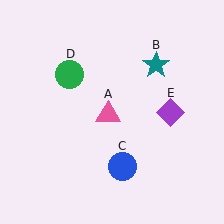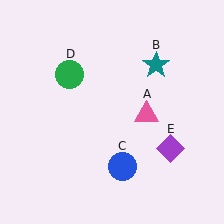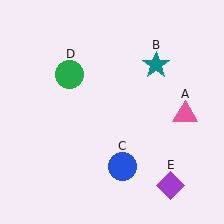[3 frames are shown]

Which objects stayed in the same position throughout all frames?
Teal star (object B) and blue circle (object C) and green circle (object D) remained stationary.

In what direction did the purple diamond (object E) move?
The purple diamond (object E) moved down.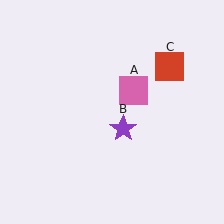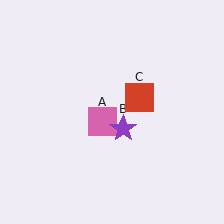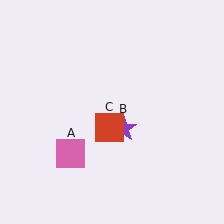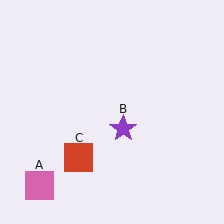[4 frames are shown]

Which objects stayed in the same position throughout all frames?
Purple star (object B) remained stationary.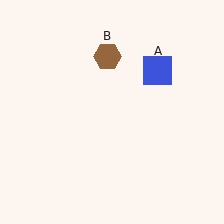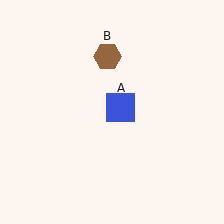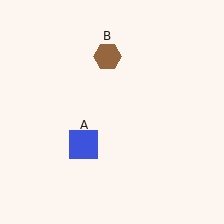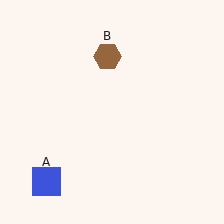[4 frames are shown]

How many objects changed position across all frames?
1 object changed position: blue square (object A).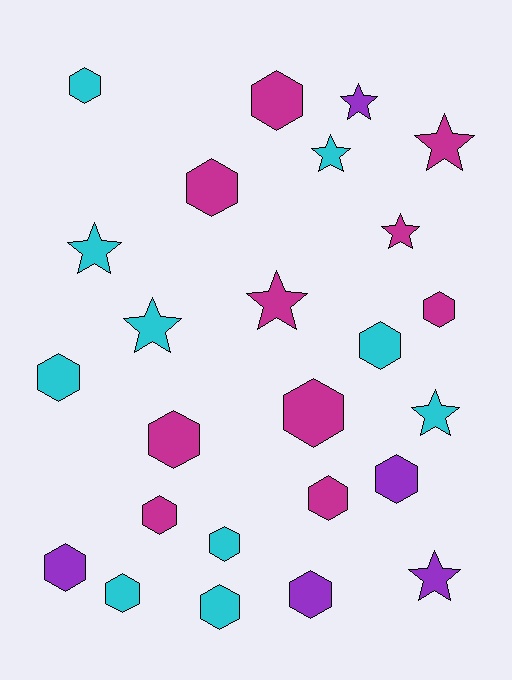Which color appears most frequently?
Magenta, with 10 objects.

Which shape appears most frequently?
Hexagon, with 16 objects.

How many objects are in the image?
There are 25 objects.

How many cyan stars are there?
There are 4 cyan stars.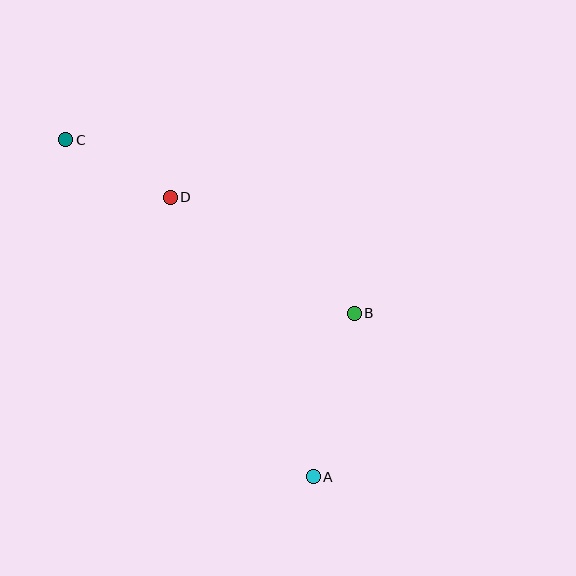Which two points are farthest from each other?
Points A and C are farthest from each other.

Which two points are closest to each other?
Points C and D are closest to each other.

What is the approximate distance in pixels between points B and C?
The distance between B and C is approximately 337 pixels.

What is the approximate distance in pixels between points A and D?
The distance between A and D is approximately 314 pixels.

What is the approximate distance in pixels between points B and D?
The distance between B and D is approximately 218 pixels.